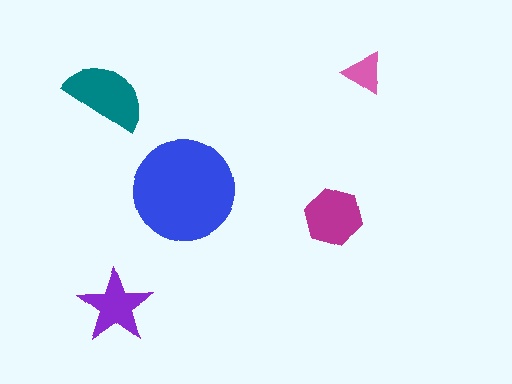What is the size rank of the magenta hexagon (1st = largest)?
3rd.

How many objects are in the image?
There are 5 objects in the image.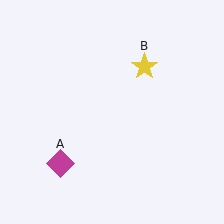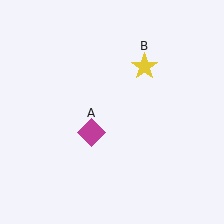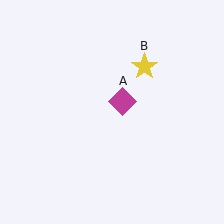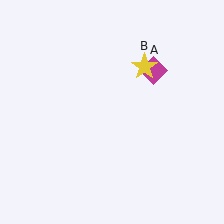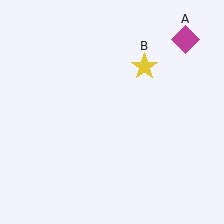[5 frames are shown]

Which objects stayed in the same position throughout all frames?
Yellow star (object B) remained stationary.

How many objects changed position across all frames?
1 object changed position: magenta diamond (object A).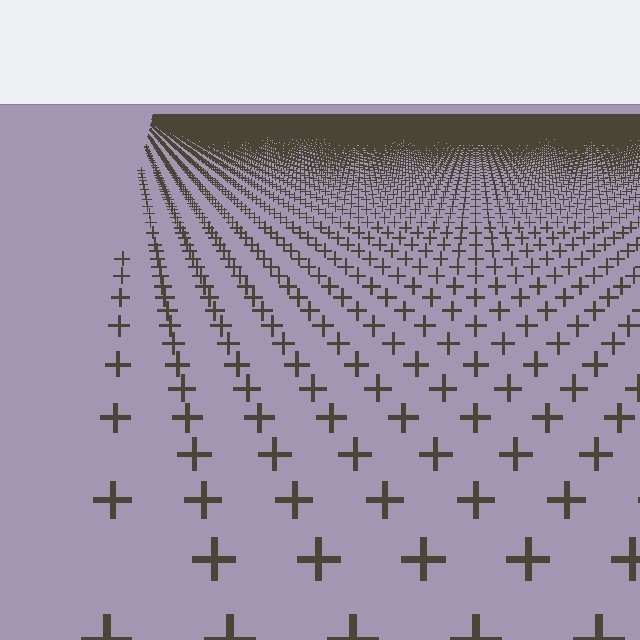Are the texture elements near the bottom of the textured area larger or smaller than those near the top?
Larger. Near the bottom, elements are closer to the viewer and appear at a bigger on-screen size.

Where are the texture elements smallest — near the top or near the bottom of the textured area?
Near the top.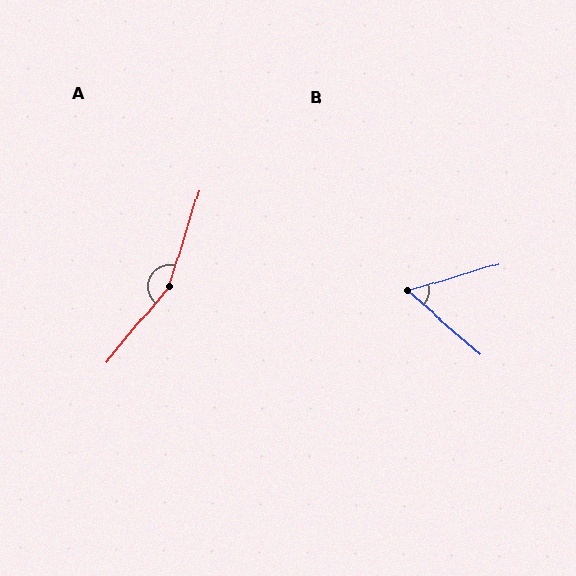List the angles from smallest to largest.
B (58°), A (158°).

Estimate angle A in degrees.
Approximately 158 degrees.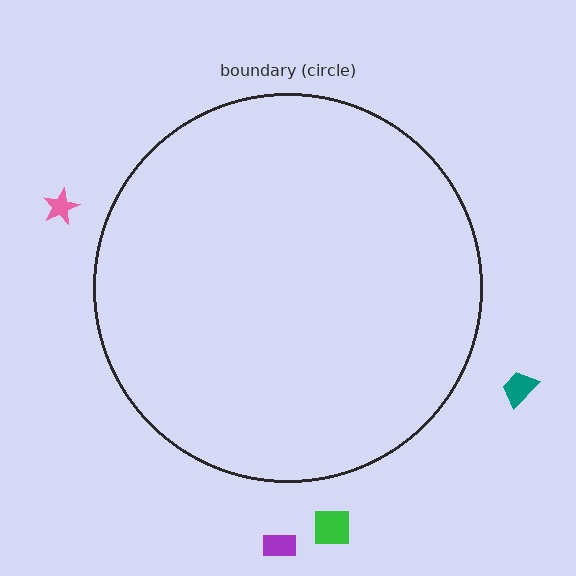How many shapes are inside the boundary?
0 inside, 4 outside.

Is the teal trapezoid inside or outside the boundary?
Outside.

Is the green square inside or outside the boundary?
Outside.